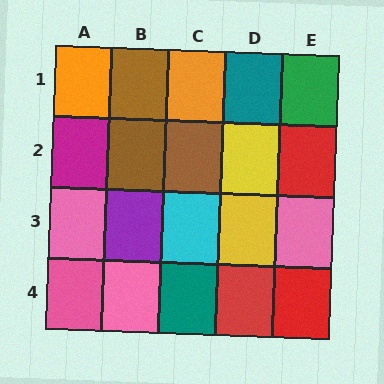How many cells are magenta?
1 cell is magenta.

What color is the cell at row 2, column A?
Magenta.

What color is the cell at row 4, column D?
Red.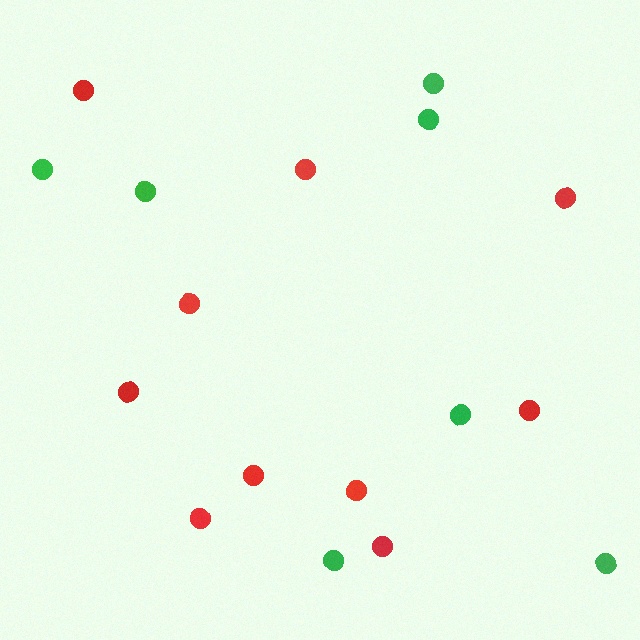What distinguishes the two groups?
There are 2 groups: one group of red circles (10) and one group of green circles (7).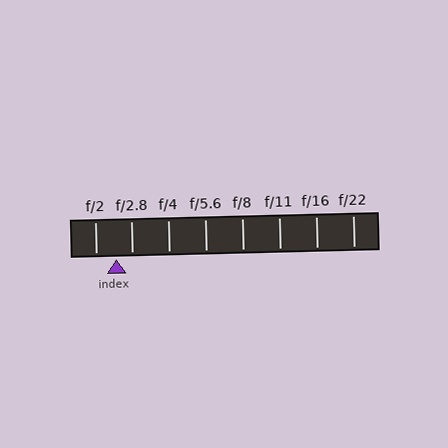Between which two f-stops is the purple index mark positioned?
The index mark is between f/2 and f/2.8.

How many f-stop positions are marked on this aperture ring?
There are 8 f-stop positions marked.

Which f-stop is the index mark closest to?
The index mark is closest to f/2.8.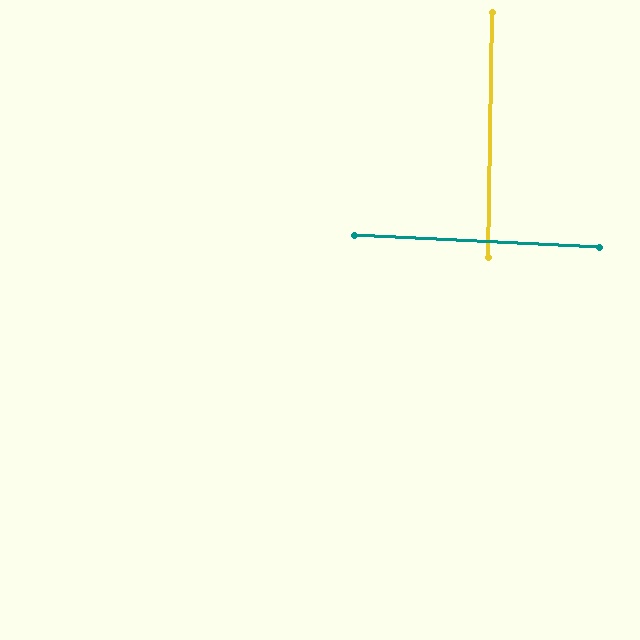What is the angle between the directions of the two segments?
Approximately 88 degrees.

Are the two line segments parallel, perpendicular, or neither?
Perpendicular — they meet at approximately 88°.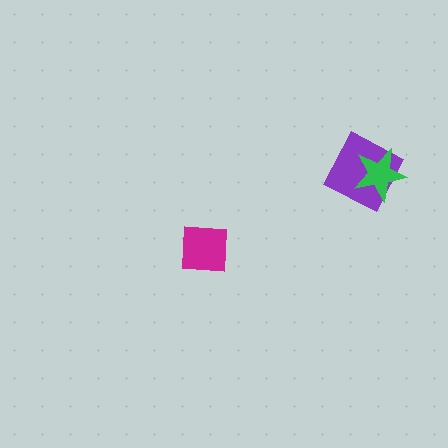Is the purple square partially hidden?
Yes, it is partially covered by another shape.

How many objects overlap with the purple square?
1 object overlaps with the purple square.